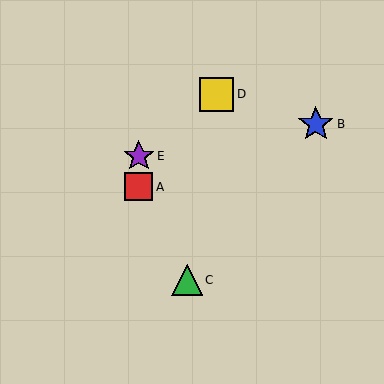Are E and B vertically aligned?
No, E is at x≈139 and B is at x≈316.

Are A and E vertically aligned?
Yes, both are at x≈139.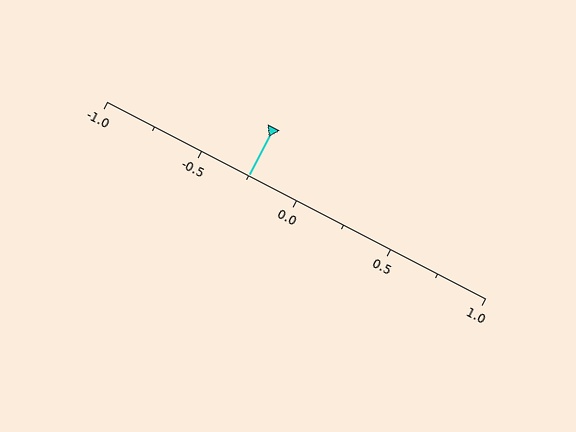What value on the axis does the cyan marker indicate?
The marker indicates approximately -0.25.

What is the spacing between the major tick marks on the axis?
The major ticks are spaced 0.5 apart.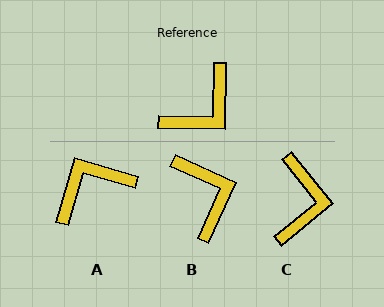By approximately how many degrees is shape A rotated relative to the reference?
Approximately 165 degrees counter-clockwise.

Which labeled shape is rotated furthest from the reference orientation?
A, about 165 degrees away.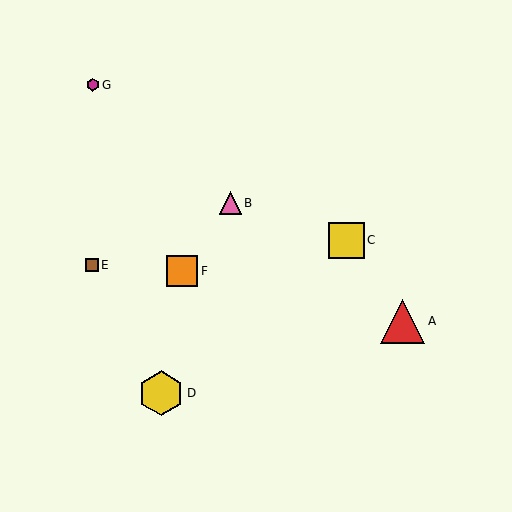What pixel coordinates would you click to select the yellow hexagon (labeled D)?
Click at (161, 393) to select the yellow hexagon D.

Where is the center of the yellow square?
The center of the yellow square is at (347, 240).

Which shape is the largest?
The yellow hexagon (labeled D) is the largest.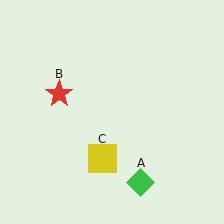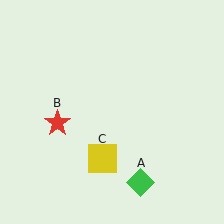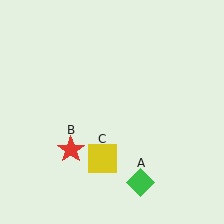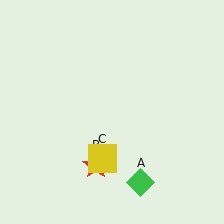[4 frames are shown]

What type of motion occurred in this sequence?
The red star (object B) rotated counterclockwise around the center of the scene.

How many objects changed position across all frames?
1 object changed position: red star (object B).